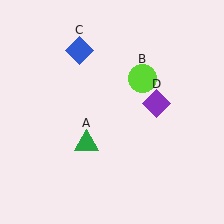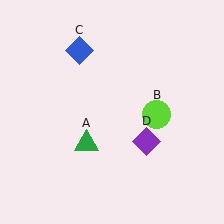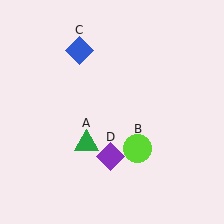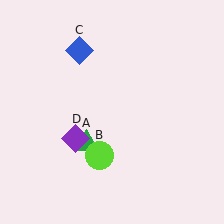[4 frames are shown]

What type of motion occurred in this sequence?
The lime circle (object B), purple diamond (object D) rotated clockwise around the center of the scene.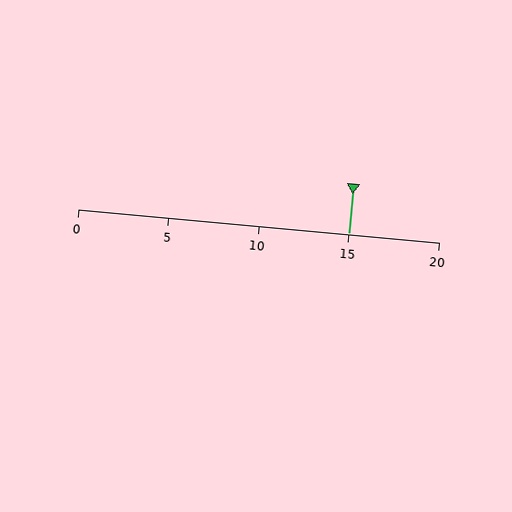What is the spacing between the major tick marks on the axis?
The major ticks are spaced 5 apart.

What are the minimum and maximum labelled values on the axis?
The axis runs from 0 to 20.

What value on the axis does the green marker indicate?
The marker indicates approximately 15.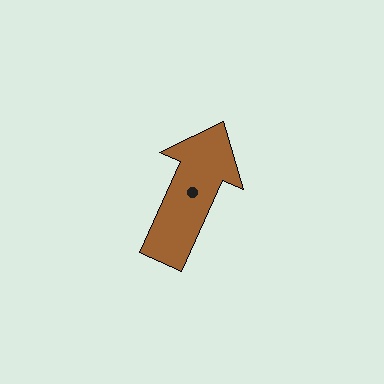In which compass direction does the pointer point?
Northeast.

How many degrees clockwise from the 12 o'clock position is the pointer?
Approximately 24 degrees.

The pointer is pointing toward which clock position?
Roughly 1 o'clock.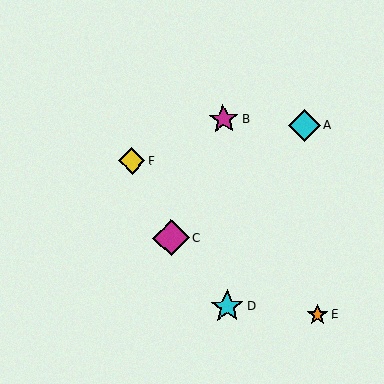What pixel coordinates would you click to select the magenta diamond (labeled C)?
Click at (171, 238) to select the magenta diamond C.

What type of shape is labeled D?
Shape D is a cyan star.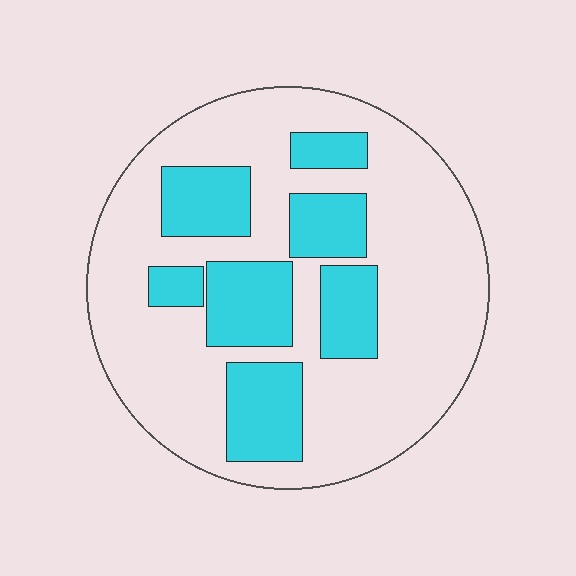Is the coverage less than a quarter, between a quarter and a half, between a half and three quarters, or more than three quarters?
Between a quarter and a half.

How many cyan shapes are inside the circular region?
7.